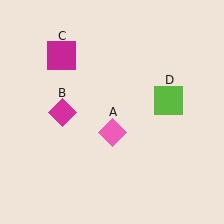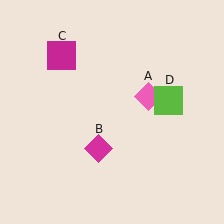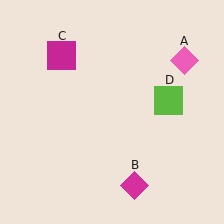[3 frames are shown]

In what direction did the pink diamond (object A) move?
The pink diamond (object A) moved up and to the right.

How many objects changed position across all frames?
2 objects changed position: pink diamond (object A), magenta diamond (object B).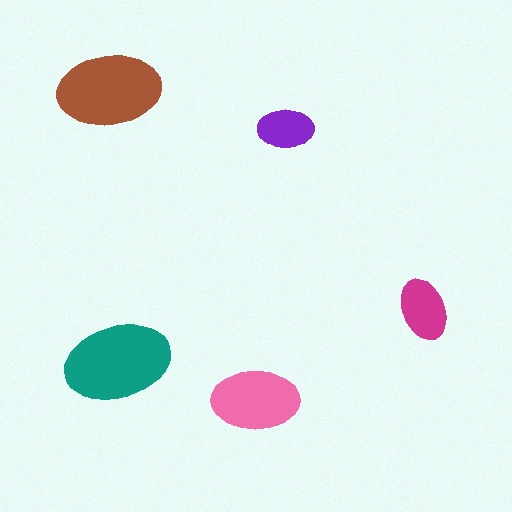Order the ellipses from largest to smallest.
the teal one, the brown one, the pink one, the magenta one, the purple one.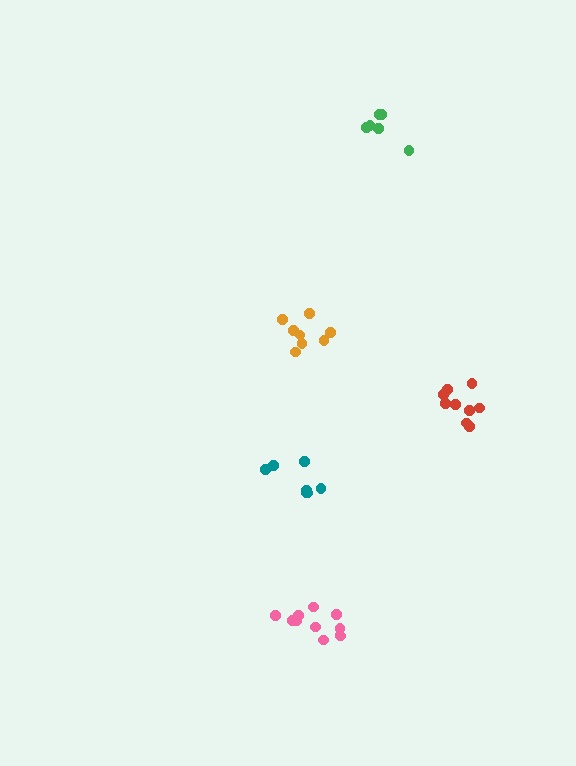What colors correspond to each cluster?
The clusters are colored: teal, green, pink, orange, red.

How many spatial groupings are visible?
There are 5 spatial groupings.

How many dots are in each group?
Group 1: 7 dots, Group 2: 6 dots, Group 3: 11 dots, Group 4: 8 dots, Group 5: 9 dots (41 total).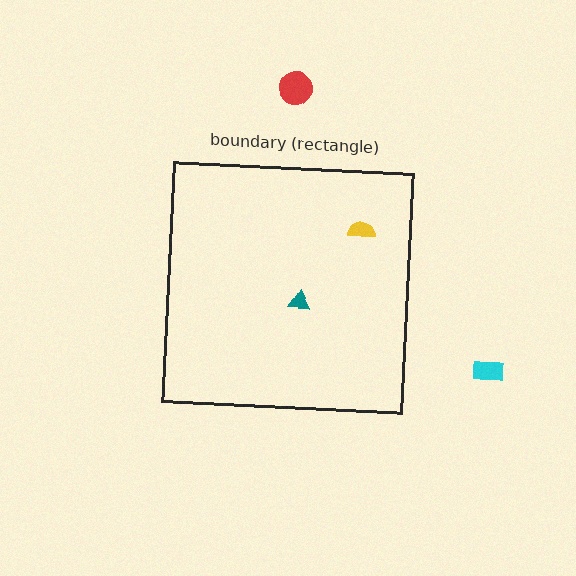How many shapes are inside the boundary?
2 inside, 2 outside.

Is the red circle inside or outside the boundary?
Outside.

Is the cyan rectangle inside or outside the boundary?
Outside.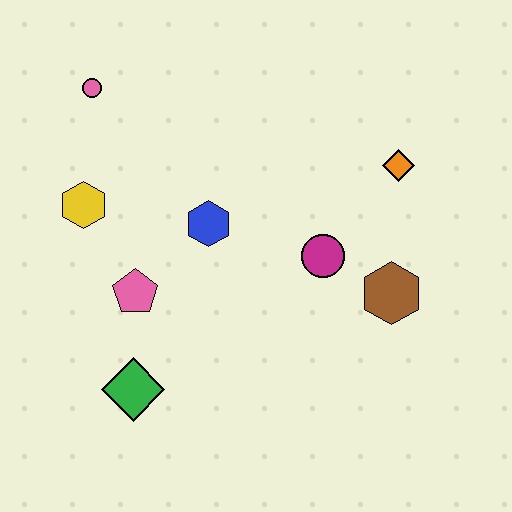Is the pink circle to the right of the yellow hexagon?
Yes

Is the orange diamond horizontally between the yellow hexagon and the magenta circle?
No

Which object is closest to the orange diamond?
The magenta circle is closest to the orange diamond.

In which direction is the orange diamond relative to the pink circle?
The orange diamond is to the right of the pink circle.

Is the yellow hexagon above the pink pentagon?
Yes